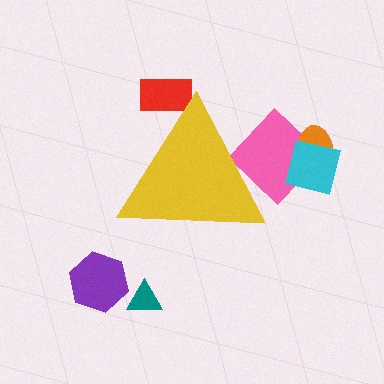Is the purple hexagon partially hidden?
No, the purple hexagon is fully visible.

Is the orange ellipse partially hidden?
No, the orange ellipse is fully visible.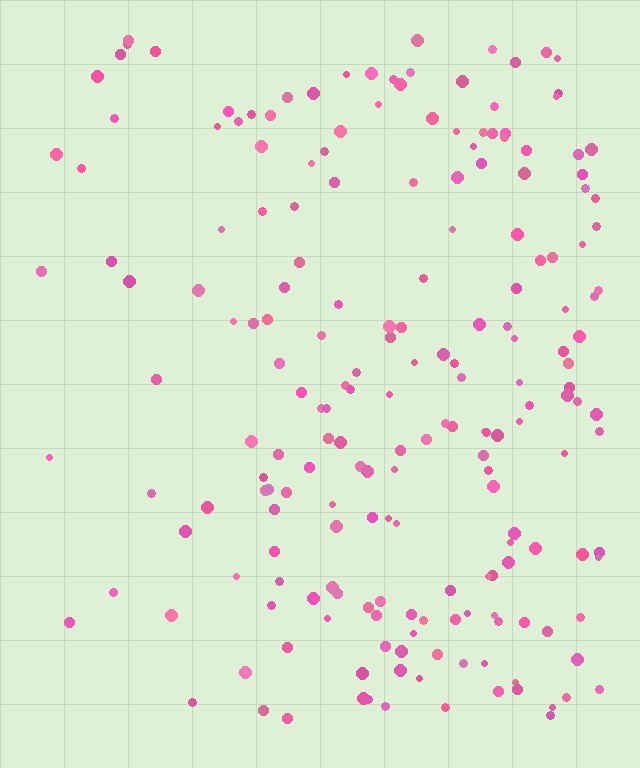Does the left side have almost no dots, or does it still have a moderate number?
Still a moderate number, just noticeably fewer than the right.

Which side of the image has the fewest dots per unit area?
The left.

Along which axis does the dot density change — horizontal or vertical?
Horizontal.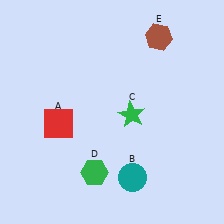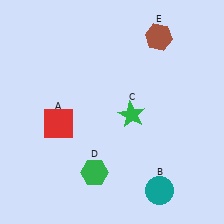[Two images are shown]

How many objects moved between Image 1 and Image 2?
1 object moved between the two images.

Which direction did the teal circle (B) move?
The teal circle (B) moved right.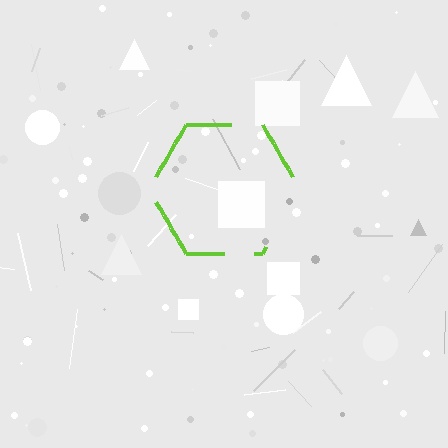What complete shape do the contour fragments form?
The contour fragments form a hexagon.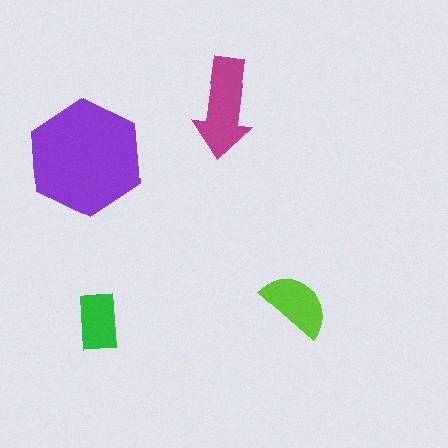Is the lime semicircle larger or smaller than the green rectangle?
Larger.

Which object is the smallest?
The green rectangle.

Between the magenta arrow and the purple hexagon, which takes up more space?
The purple hexagon.